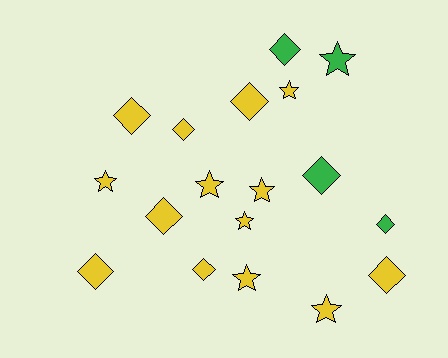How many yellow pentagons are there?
There are no yellow pentagons.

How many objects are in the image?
There are 18 objects.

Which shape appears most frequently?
Diamond, with 10 objects.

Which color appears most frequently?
Yellow, with 14 objects.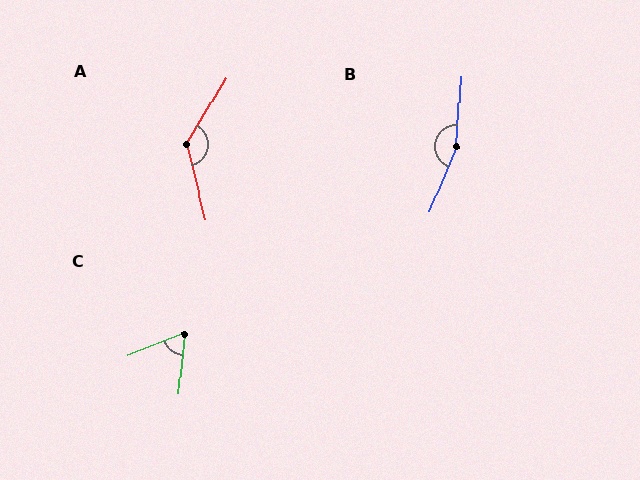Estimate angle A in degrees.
Approximately 135 degrees.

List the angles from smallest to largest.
C (63°), A (135°), B (161°).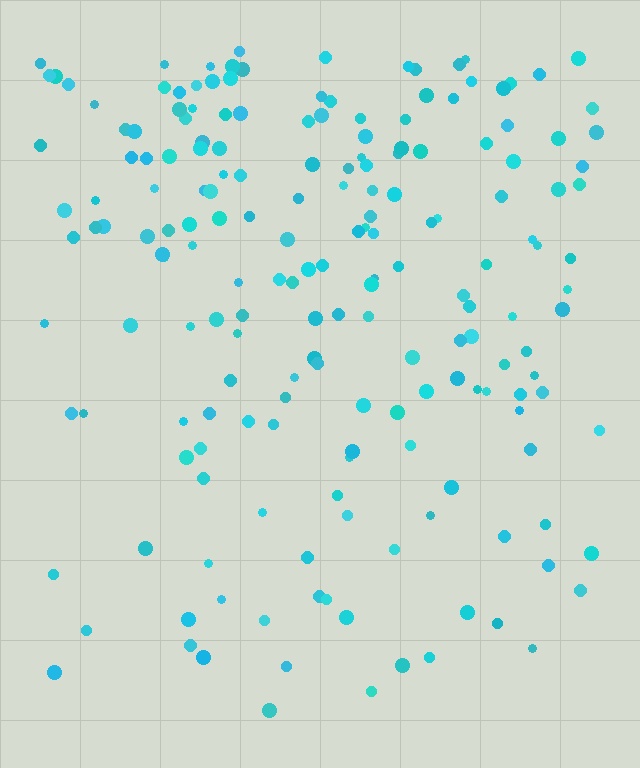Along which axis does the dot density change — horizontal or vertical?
Vertical.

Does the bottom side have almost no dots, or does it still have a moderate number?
Still a moderate number, just noticeably fewer than the top.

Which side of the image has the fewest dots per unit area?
The bottom.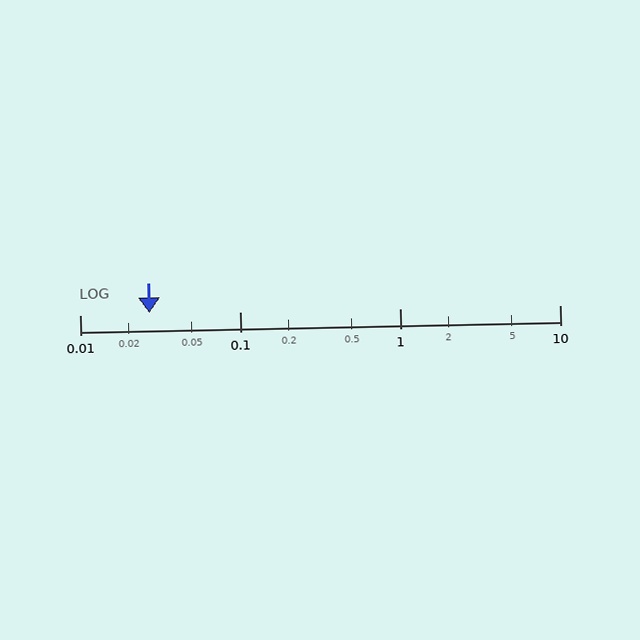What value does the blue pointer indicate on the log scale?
The pointer indicates approximately 0.027.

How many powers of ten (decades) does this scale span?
The scale spans 3 decades, from 0.01 to 10.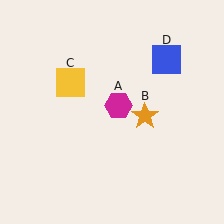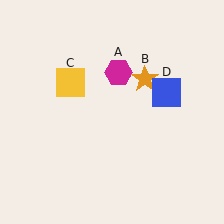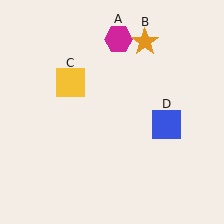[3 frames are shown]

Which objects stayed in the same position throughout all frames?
Yellow square (object C) remained stationary.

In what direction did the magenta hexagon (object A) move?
The magenta hexagon (object A) moved up.